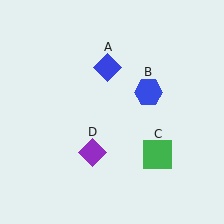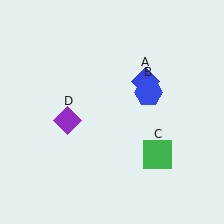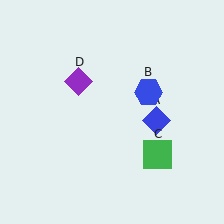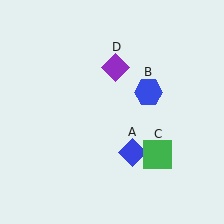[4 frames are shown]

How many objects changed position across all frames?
2 objects changed position: blue diamond (object A), purple diamond (object D).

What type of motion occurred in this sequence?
The blue diamond (object A), purple diamond (object D) rotated clockwise around the center of the scene.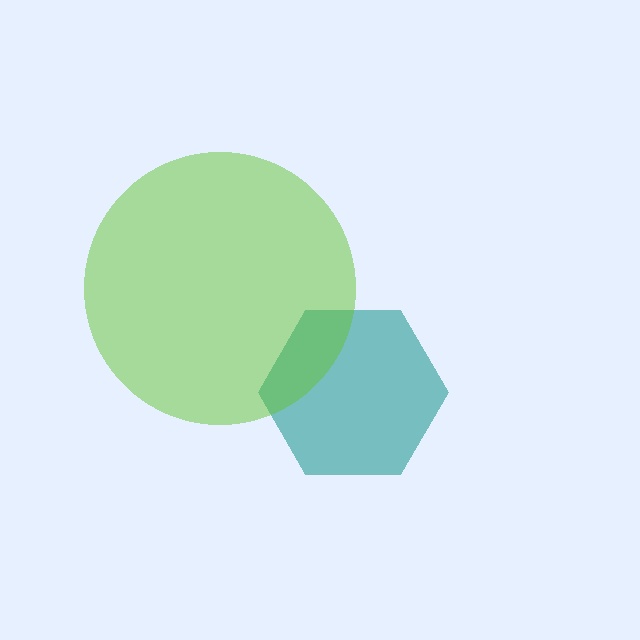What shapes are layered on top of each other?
The layered shapes are: a teal hexagon, a lime circle.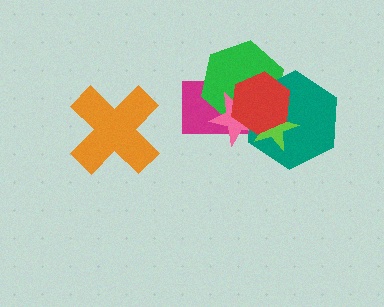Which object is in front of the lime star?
The red hexagon is in front of the lime star.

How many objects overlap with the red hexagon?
5 objects overlap with the red hexagon.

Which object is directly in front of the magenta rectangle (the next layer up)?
The green hexagon is directly in front of the magenta rectangle.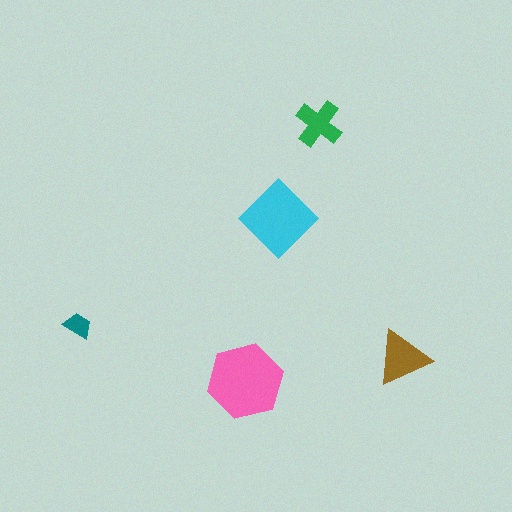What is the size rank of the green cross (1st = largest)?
4th.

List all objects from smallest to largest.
The teal trapezoid, the green cross, the brown triangle, the cyan diamond, the pink hexagon.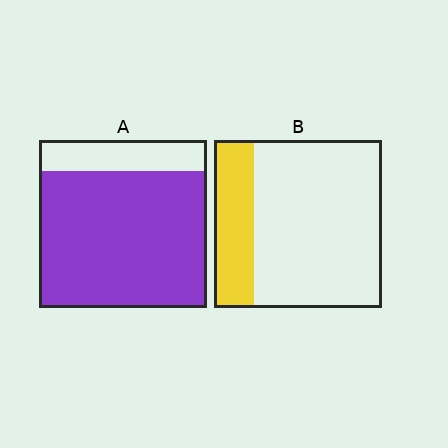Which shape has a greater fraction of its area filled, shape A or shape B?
Shape A.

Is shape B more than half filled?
No.